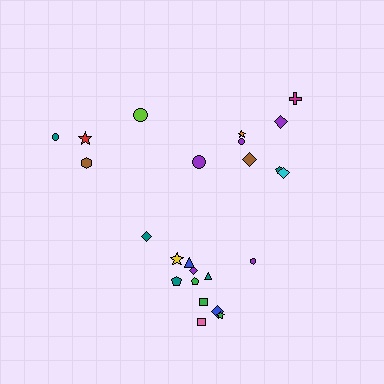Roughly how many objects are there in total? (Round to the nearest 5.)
Roughly 25 objects in total.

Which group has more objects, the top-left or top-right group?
The top-right group.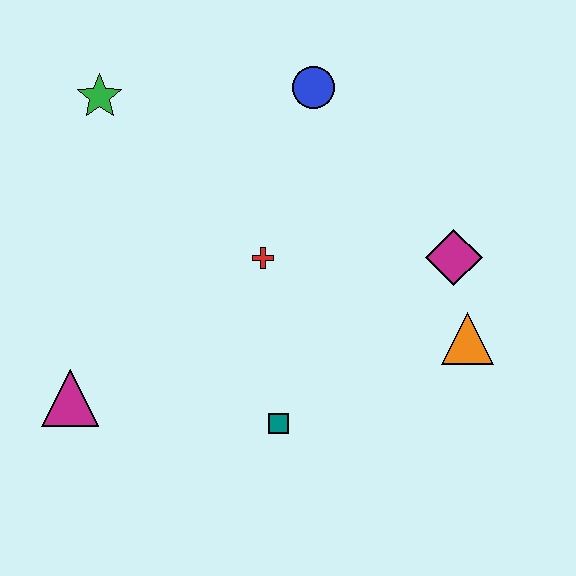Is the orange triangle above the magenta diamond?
No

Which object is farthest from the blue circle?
The magenta triangle is farthest from the blue circle.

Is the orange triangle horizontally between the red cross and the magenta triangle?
No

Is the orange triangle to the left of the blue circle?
No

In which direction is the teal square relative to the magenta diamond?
The teal square is to the left of the magenta diamond.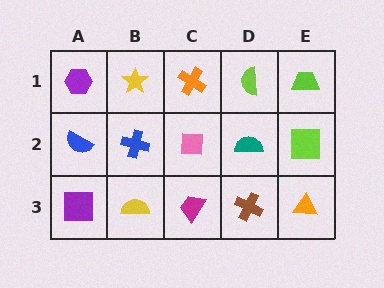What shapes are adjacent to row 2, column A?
A purple hexagon (row 1, column A), a purple square (row 3, column A), a blue cross (row 2, column B).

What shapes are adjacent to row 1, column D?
A teal semicircle (row 2, column D), an orange cross (row 1, column C), a lime trapezoid (row 1, column E).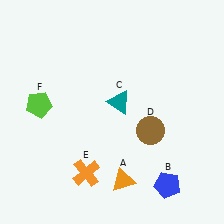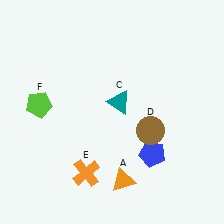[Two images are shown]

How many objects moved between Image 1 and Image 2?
1 object moved between the two images.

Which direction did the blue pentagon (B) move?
The blue pentagon (B) moved up.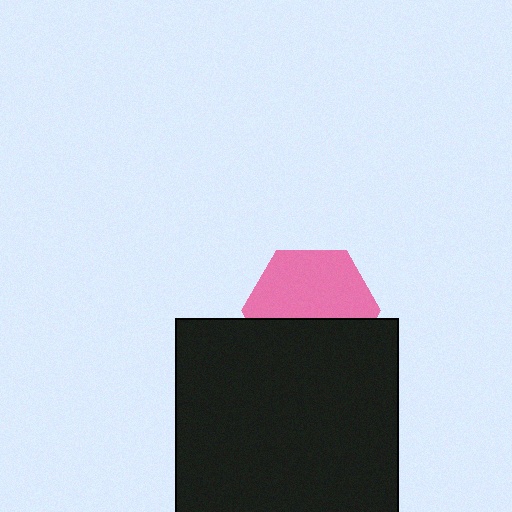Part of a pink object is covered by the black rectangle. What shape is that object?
It is a hexagon.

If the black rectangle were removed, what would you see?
You would see the complete pink hexagon.